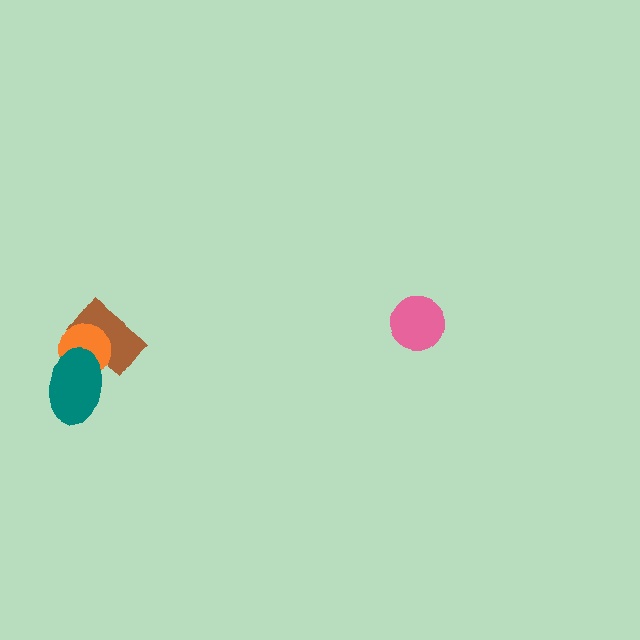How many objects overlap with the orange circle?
2 objects overlap with the orange circle.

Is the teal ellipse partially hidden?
No, no other shape covers it.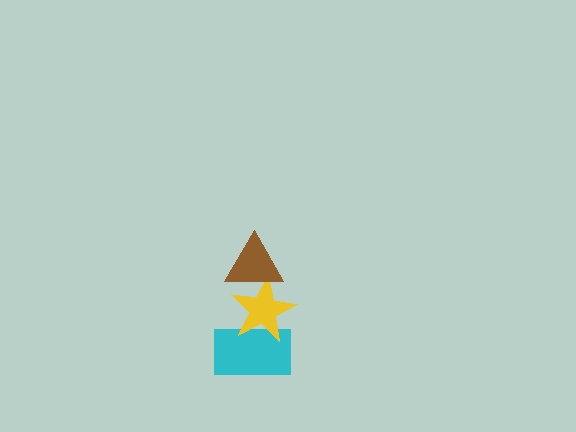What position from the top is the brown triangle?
The brown triangle is 1st from the top.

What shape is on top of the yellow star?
The brown triangle is on top of the yellow star.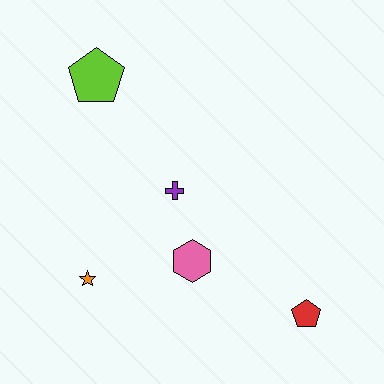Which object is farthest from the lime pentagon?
The red pentagon is farthest from the lime pentagon.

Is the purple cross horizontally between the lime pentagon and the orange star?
No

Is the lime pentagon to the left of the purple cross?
Yes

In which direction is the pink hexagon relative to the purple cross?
The pink hexagon is below the purple cross.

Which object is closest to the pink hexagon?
The purple cross is closest to the pink hexagon.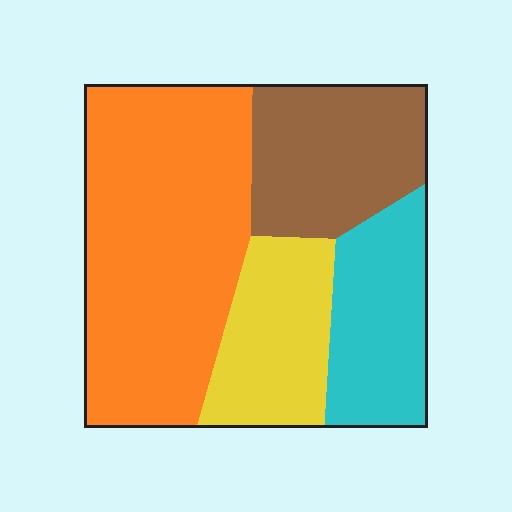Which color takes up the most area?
Orange, at roughly 45%.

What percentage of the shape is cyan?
Cyan covers roughly 20% of the shape.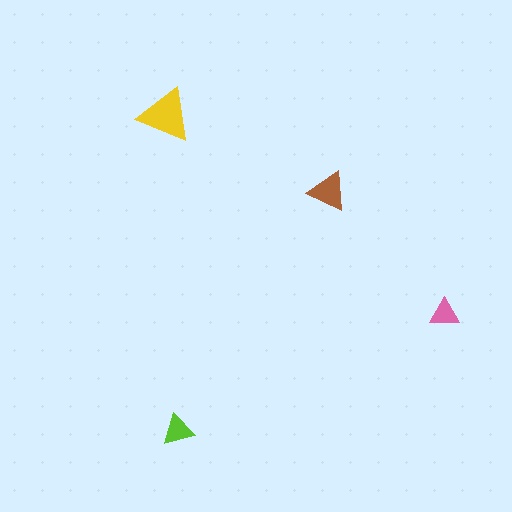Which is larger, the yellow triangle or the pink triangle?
The yellow one.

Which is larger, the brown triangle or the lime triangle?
The brown one.